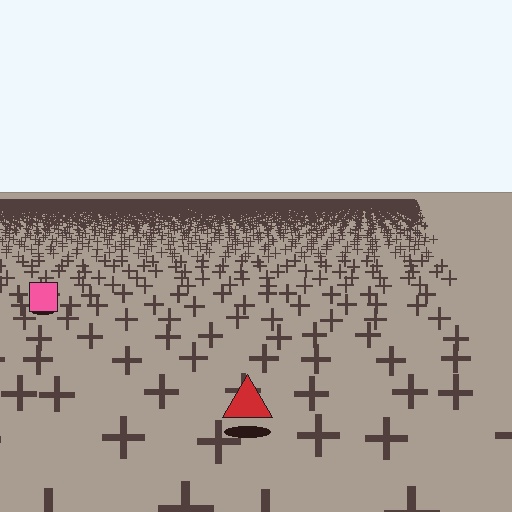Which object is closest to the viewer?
The red triangle is closest. The texture marks near it are larger and more spread out.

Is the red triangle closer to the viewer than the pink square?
Yes. The red triangle is closer — you can tell from the texture gradient: the ground texture is coarser near it.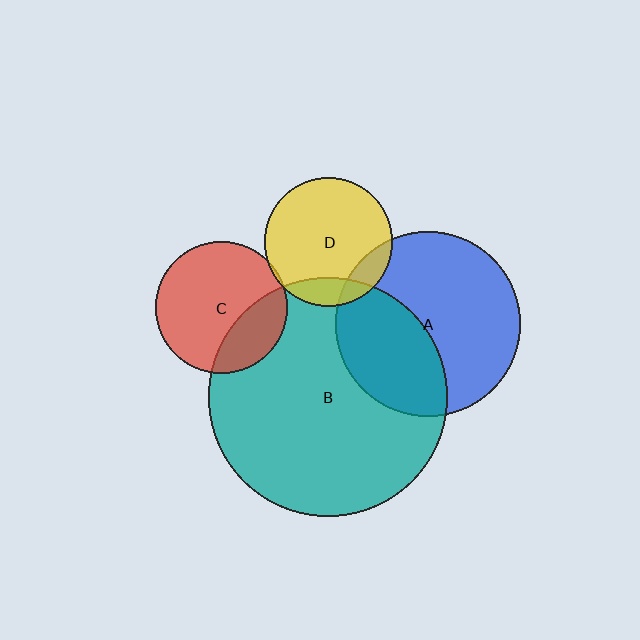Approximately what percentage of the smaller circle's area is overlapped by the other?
Approximately 5%.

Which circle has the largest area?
Circle B (teal).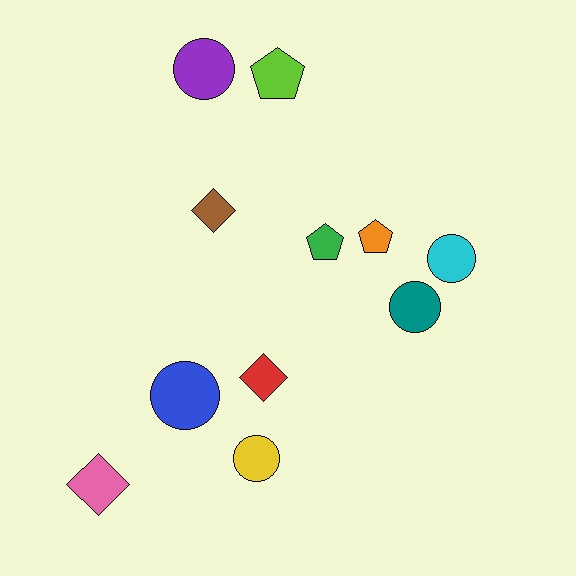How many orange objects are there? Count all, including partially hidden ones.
There is 1 orange object.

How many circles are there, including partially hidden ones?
There are 5 circles.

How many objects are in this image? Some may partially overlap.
There are 11 objects.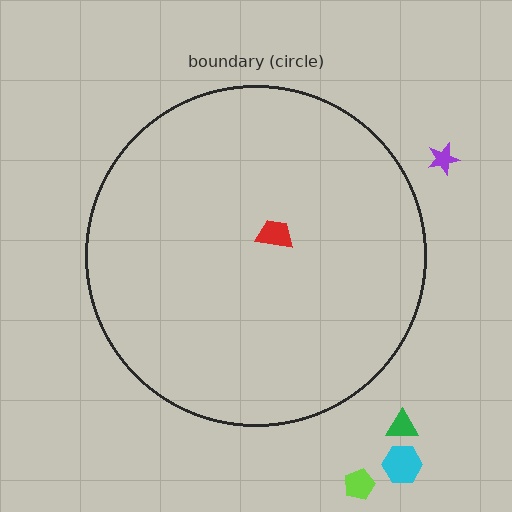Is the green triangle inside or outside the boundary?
Outside.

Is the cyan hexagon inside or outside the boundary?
Outside.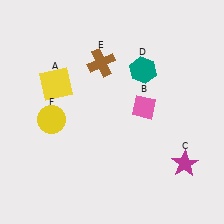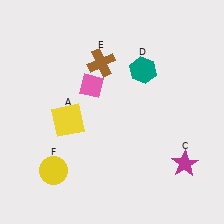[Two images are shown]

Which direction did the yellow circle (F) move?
The yellow circle (F) moved down.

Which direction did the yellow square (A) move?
The yellow square (A) moved down.